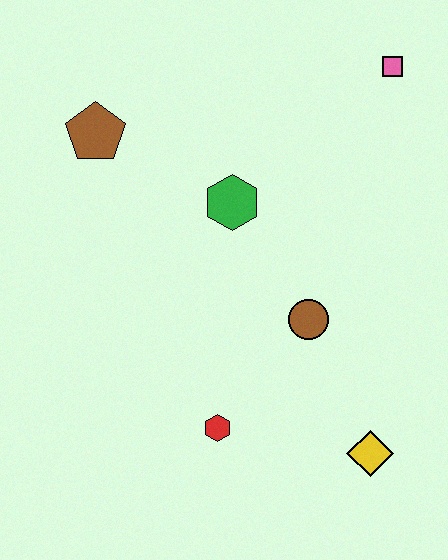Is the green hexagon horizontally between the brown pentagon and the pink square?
Yes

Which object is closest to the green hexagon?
The brown circle is closest to the green hexagon.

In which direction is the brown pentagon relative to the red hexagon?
The brown pentagon is above the red hexagon.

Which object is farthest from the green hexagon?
The yellow diamond is farthest from the green hexagon.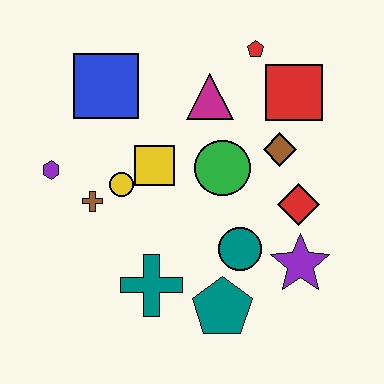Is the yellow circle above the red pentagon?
No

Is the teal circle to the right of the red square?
No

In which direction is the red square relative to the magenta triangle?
The red square is to the right of the magenta triangle.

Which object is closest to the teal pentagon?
The teal circle is closest to the teal pentagon.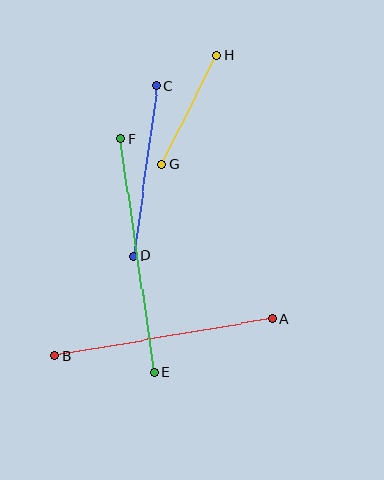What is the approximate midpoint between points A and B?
The midpoint is at approximately (164, 338) pixels.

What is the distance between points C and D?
The distance is approximately 171 pixels.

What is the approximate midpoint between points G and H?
The midpoint is at approximately (189, 110) pixels.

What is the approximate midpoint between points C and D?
The midpoint is at approximately (145, 171) pixels.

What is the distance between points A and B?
The distance is approximately 221 pixels.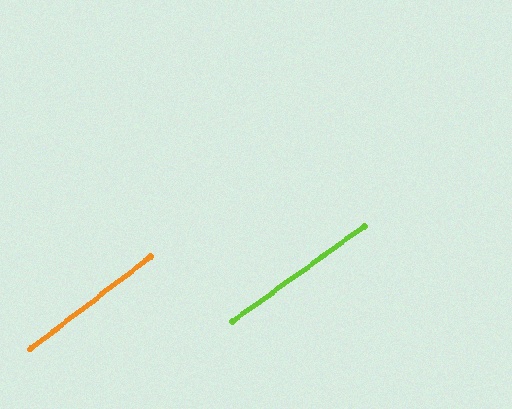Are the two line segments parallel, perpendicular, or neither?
Parallel — their directions differ by only 1.2°.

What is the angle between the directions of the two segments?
Approximately 1 degree.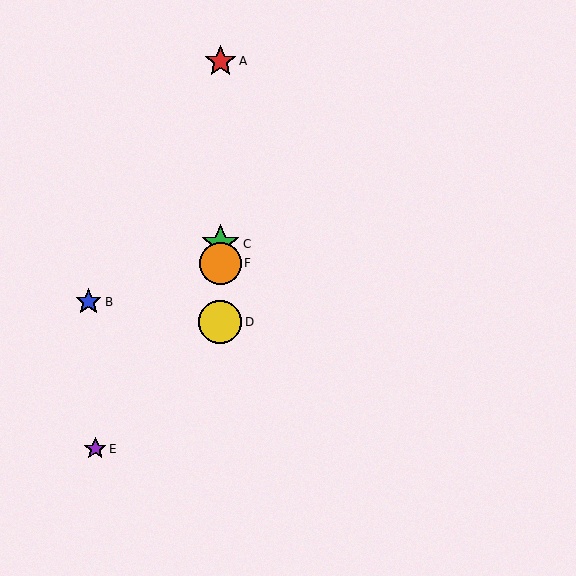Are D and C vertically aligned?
Yes, both are at x≈220.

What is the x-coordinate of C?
Object C is at x≈220.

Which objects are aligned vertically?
Objects A, C, D, F are aligned vertically.